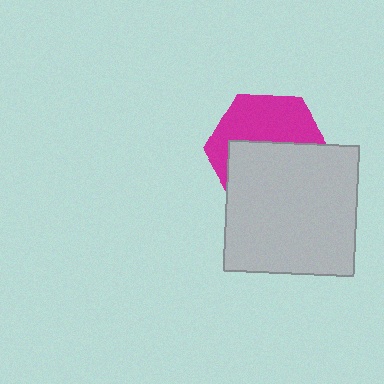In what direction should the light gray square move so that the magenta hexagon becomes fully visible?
The light gray square should move down. That is the shortest direction to clear the overlap and leave the magenta hexagon fully visible.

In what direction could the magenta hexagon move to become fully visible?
The magenta hexagon could move up. That would shift it out from behind the light gray square entirely.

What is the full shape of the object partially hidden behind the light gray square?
The partially hidden object is a magenta hexagon.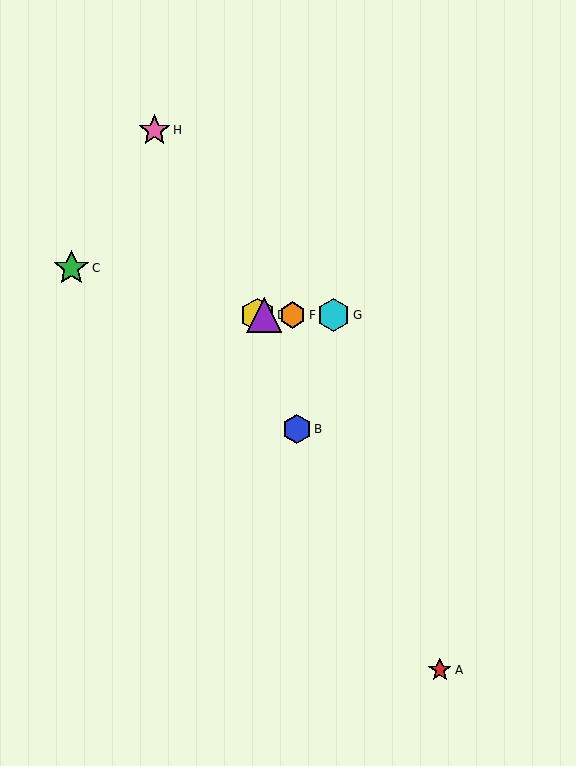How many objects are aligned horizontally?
4 objects (D, E, F, G) are aligned horizontally.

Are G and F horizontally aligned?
Yes, both are at y≈315.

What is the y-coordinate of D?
Object D is at y≈315.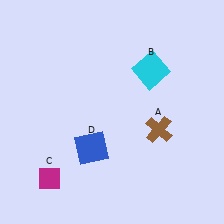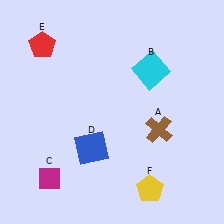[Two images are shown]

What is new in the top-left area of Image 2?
A red pentagon (E) was added in the top-left area of Image 2.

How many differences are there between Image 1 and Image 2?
There are 2 differences between the two images.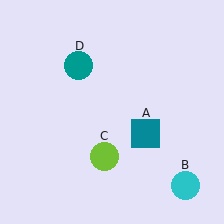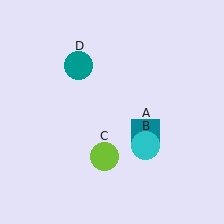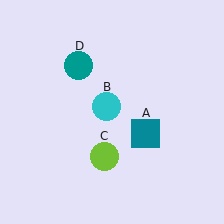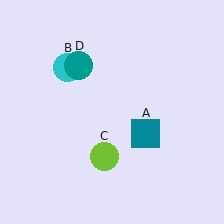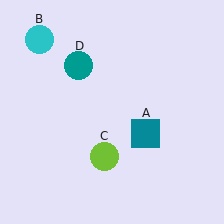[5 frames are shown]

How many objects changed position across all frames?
1 object changed position: cyan circle (object B).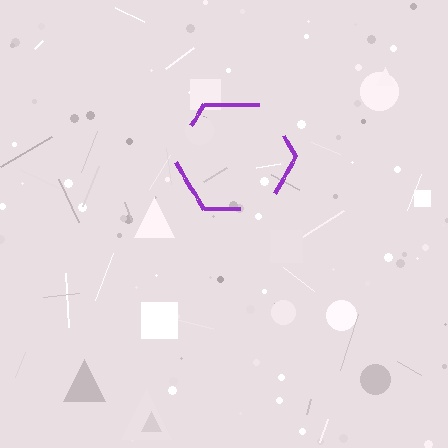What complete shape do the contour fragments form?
The contour fragments form a hexagon.